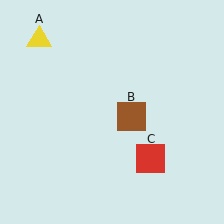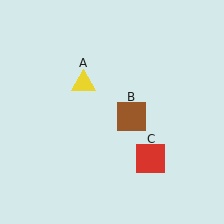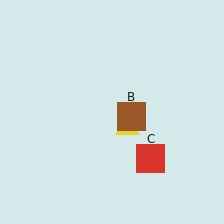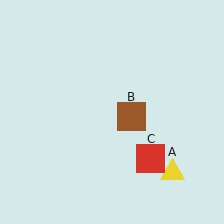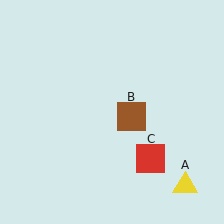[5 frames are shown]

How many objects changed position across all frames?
1 object changed position: yellow triangle (object A).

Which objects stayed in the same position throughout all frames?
Brown square (object B) and red square (object C) remained stationary.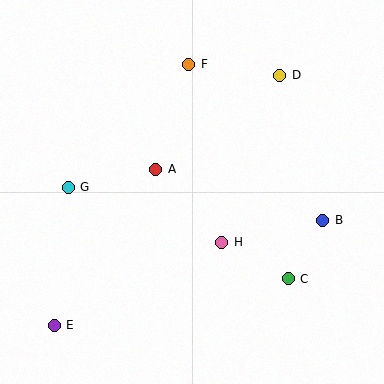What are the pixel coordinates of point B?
Point B is at (323, 220).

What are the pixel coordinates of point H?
Point H is at (222, 242).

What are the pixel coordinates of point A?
Point A is at (156, 169).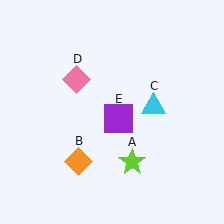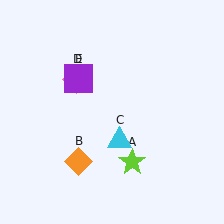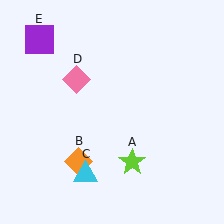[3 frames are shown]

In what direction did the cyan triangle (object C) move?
The cyan triangle (object C) moved down and to the left.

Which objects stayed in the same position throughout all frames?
Lime star (object A) and orange diamond (object B) and pink diamond (object D) remained stationary.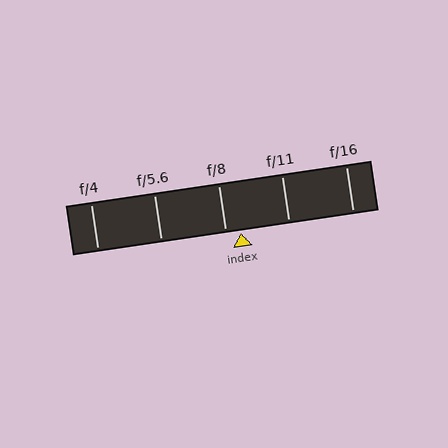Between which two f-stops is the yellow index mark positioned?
The index mark is between f/8 and f/11.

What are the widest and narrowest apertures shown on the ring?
The widest aperture shown is f/4 and the narrowest is f/16.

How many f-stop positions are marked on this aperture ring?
There are 5 f-stop positions marked.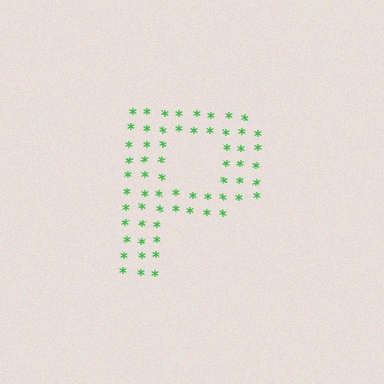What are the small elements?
The small elements are asterisks.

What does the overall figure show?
The overall figure shows the letter P.